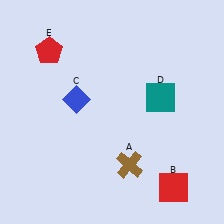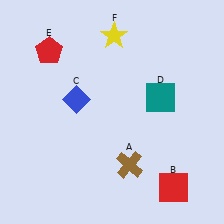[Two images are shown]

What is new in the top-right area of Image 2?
A yellow star (F) was added in the top-right area of Image 2.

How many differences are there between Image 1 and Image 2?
There is 1 difference between the two images.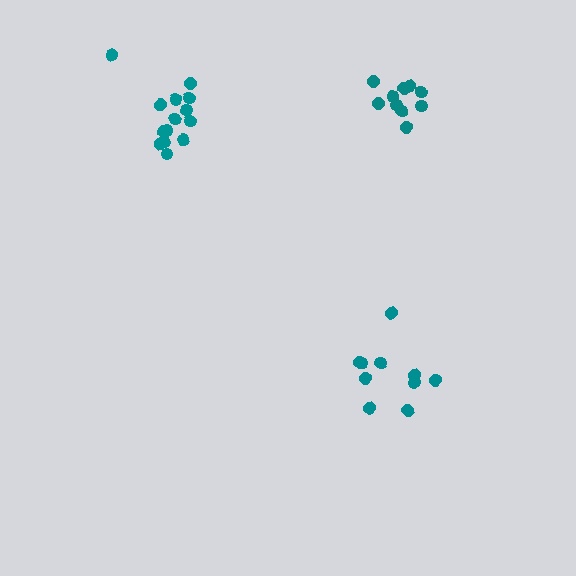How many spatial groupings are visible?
There are 3 spatial groupings.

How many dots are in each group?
Group 1: 10 dots, Group 2: 10 dots, Group 3: 14 dots (34 total).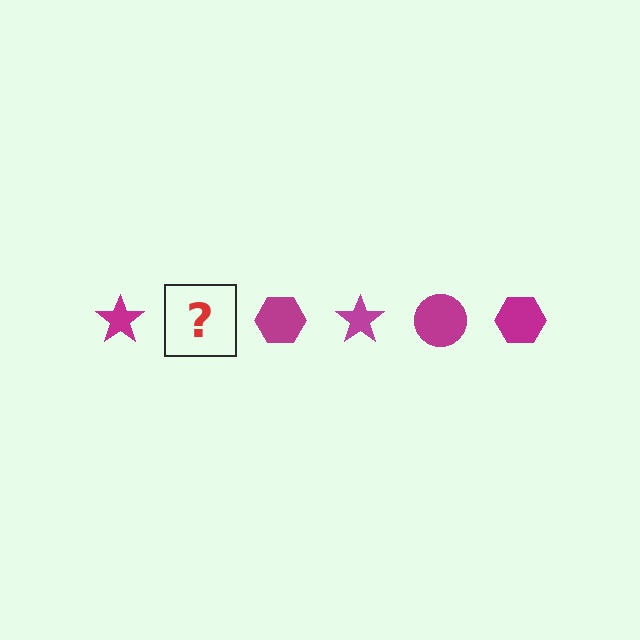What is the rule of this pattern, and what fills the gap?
The rule is that the pattern cycles through star, circle, hexagon shapes in magenta. The gap should be filled with a magenta circle.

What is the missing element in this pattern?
The missing element is a magenta circle.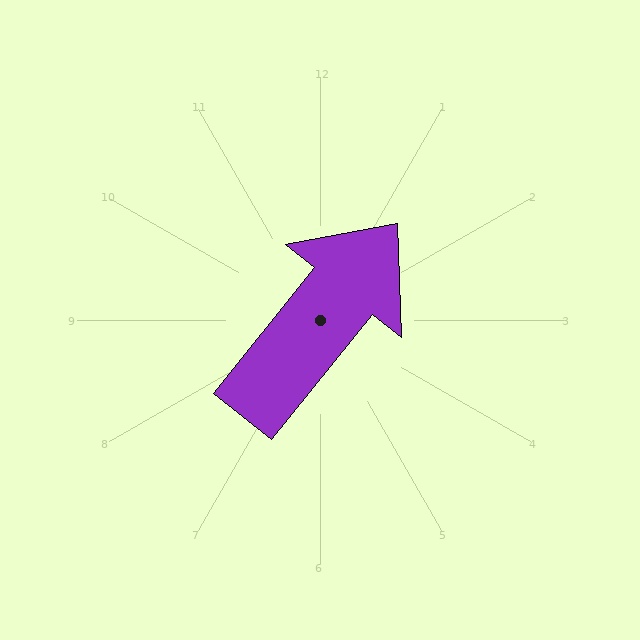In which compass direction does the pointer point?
Northeast.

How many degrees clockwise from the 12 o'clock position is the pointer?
Approximately 39 degrees.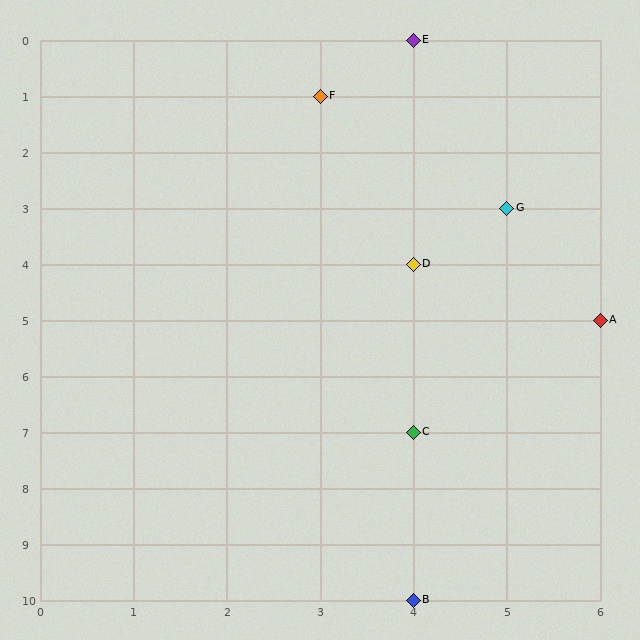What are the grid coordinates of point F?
Point F is at grid coordinates (3, 1).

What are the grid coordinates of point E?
Point E is at grid coordinates (4, 0).